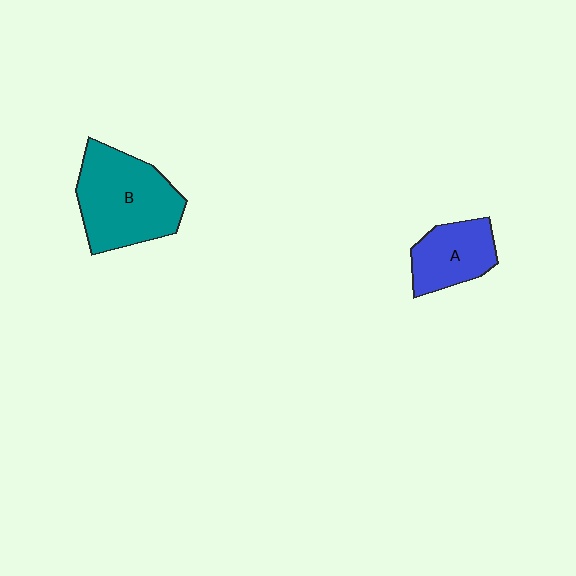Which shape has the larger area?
Shape B (teal).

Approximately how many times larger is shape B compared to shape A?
Approximately 1.7 times.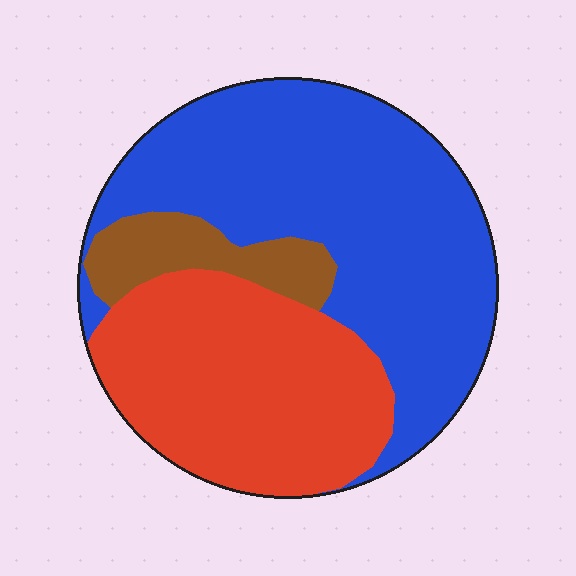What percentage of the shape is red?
Red covers about 35% of the shape.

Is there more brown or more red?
Red.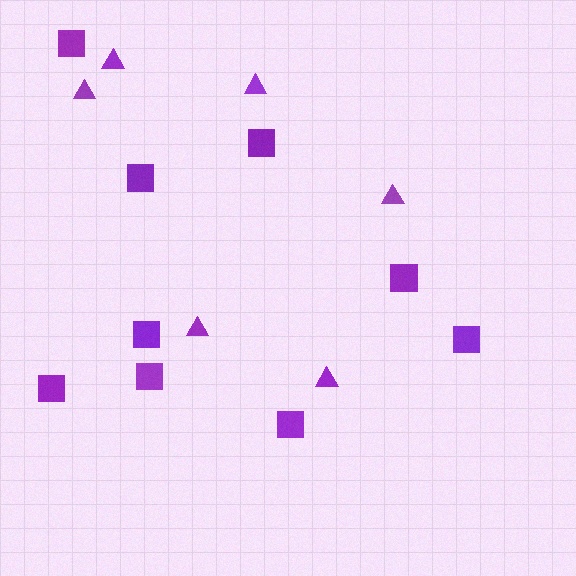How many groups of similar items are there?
There are 2 groups: one group of triangles (6) and one group of squares (9).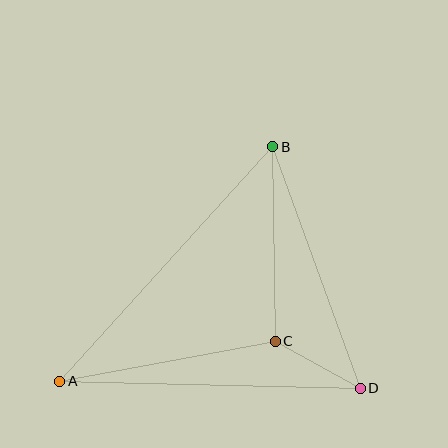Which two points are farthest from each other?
Points A and B are farthest from each other.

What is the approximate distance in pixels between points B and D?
The distance between B and D is approximately 257 pixels.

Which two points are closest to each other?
Points C and D are closest to each other.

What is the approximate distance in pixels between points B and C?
The distance between B and C is approximately 194 pixels.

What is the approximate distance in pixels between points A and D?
The distance between A and D is approximately 301 pixels.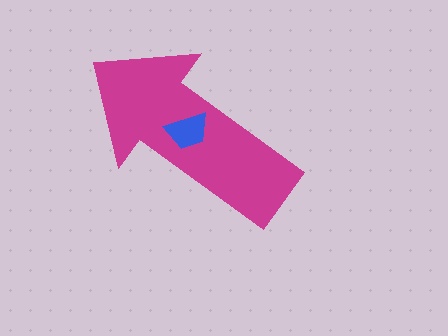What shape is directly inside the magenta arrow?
The blue trapezoid.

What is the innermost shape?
The blue trapezoid.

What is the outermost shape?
The magenta arrow.